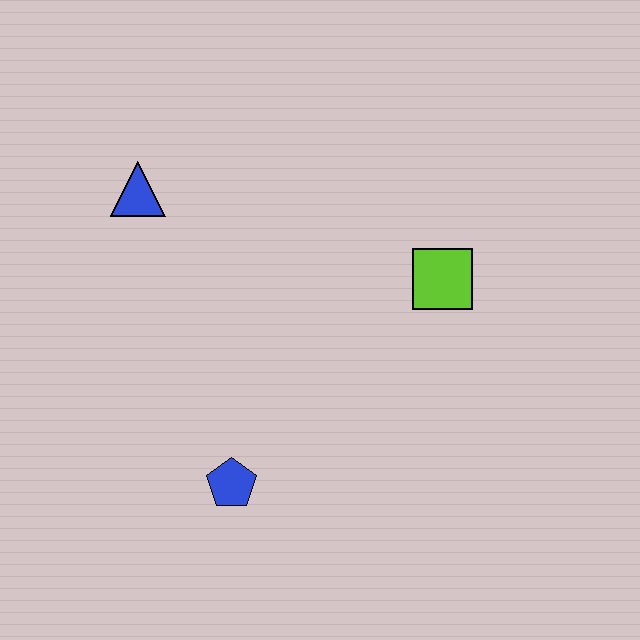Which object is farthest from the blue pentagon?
The blue triangle is farthest from the blue pentagon.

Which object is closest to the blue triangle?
The blue pentagon is closest to the blue triangle.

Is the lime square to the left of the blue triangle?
No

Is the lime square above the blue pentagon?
Yes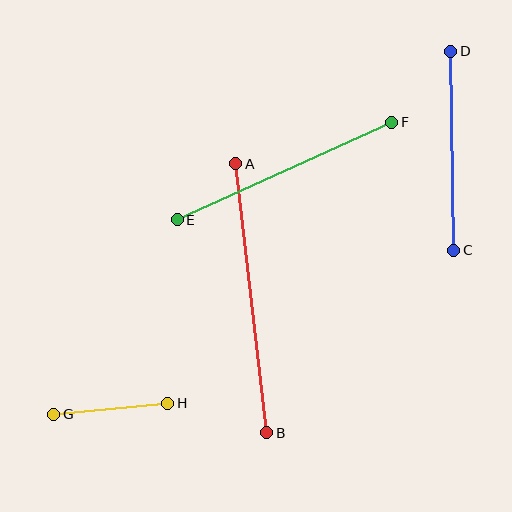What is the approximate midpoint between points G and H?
The midpoint is at approximately (111, 409) pixels.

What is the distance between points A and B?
The distance is approximately 271 pixels.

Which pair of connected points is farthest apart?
Points A and B are farthest apart.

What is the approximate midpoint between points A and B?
The midpoint is at approximately (251, 298) pixels.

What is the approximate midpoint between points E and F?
The midpoint is at approximately (284, 171) pixels.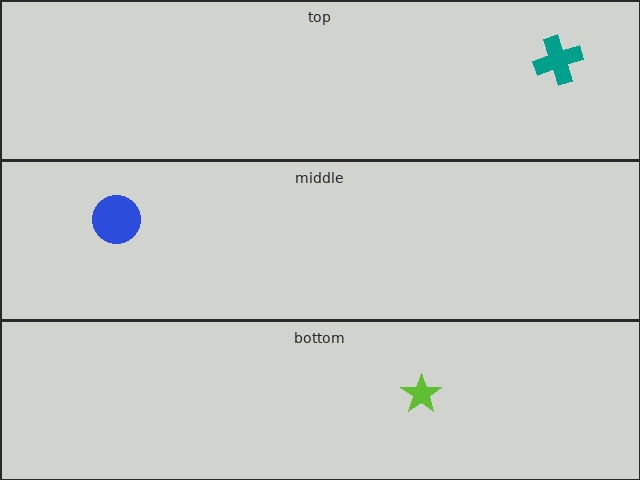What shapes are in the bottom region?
The lime star.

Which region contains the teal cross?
The top region.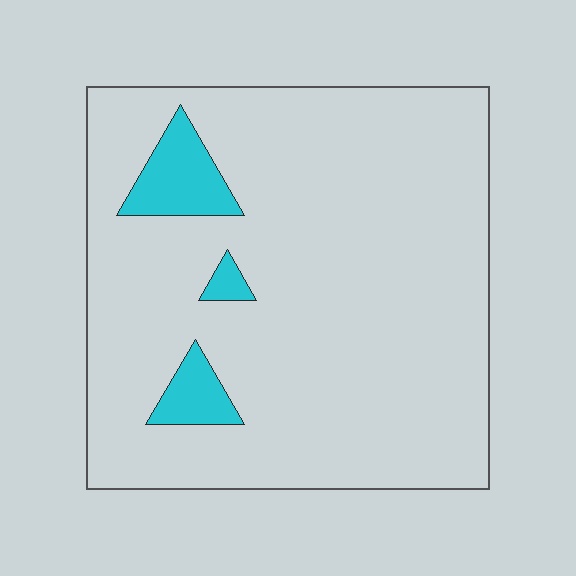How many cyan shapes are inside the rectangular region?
3.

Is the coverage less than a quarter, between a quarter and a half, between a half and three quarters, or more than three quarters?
Less than a quarter.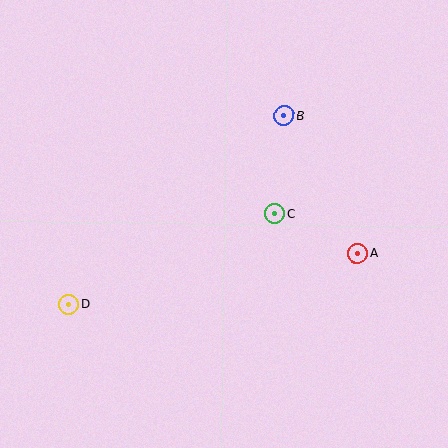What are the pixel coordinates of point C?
Point C is at (275, 214).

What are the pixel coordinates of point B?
Point B is at (284, 115).